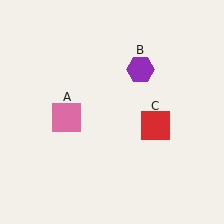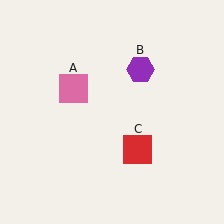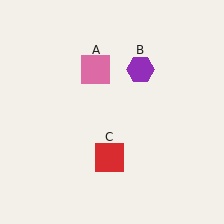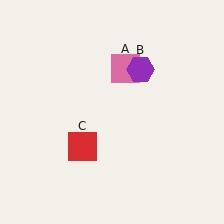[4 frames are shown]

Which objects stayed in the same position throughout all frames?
Purple hexagon (object B) remained stationary.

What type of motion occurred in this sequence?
The pink square (object A), red square (object C) rotated clockwise around the center of the scene.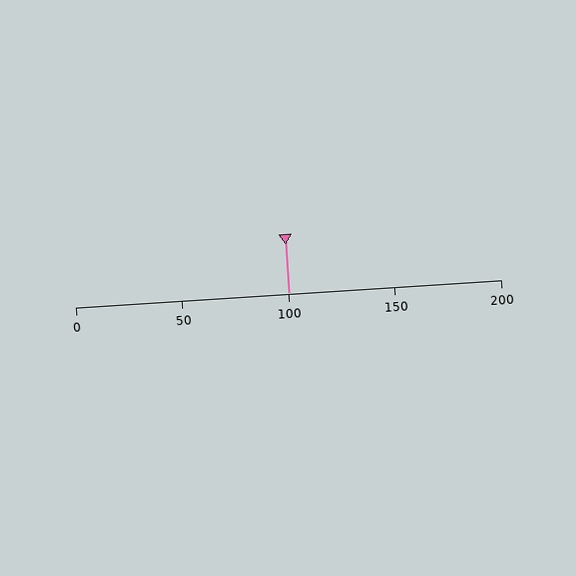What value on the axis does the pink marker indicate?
The marker indicates approximately 100.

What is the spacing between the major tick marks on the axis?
The major ticks are spaced 50 apart.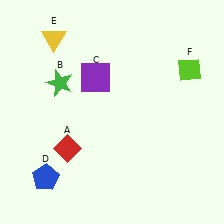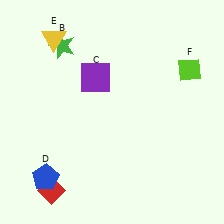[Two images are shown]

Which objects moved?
The objects that moved are: the red diamond (A), the green star (B).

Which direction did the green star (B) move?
The green star (B) moved up.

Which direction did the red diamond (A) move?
The red diamond (A) moved down.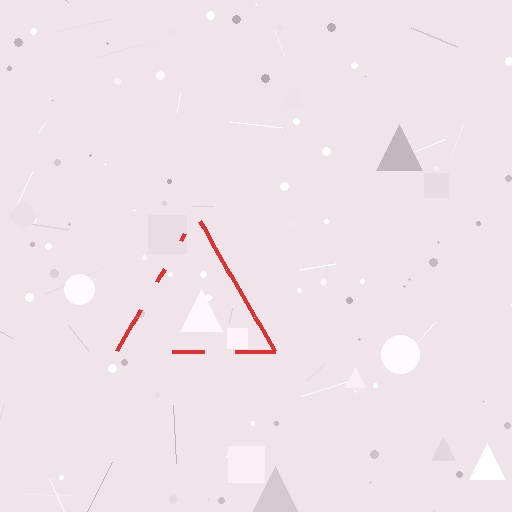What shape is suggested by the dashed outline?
The dashed outline suggests a triangle.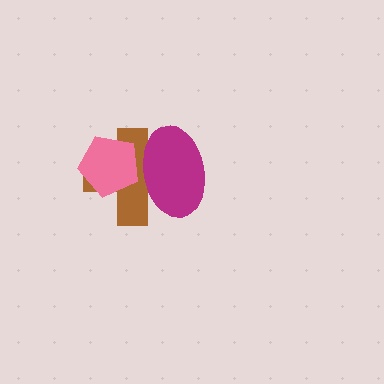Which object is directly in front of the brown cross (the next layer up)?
The pink pentagon is directly in front of the brown cross.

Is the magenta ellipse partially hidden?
No, no other shape covers it.